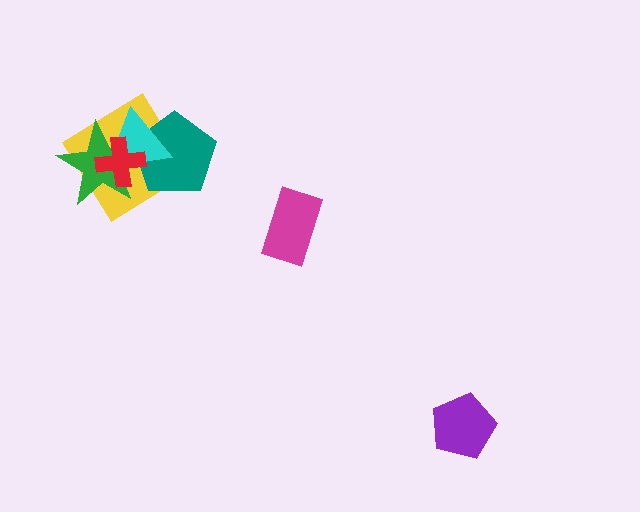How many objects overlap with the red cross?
4 objects overlap with the red cross.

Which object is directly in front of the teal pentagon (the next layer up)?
The cyan triangle is directly in front of the teal pentagon.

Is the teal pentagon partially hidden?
Yes, it is partially covered by another shape.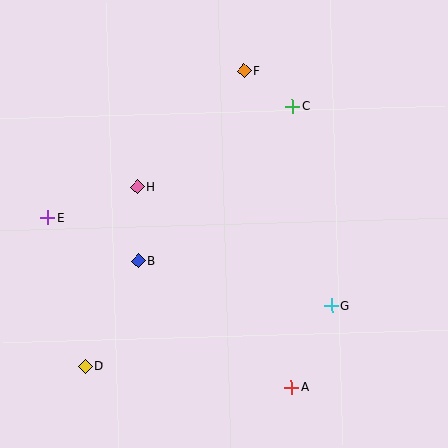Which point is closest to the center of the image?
Point B at (138, 261) is closest to the center.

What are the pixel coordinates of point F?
Point F is at (244, 71).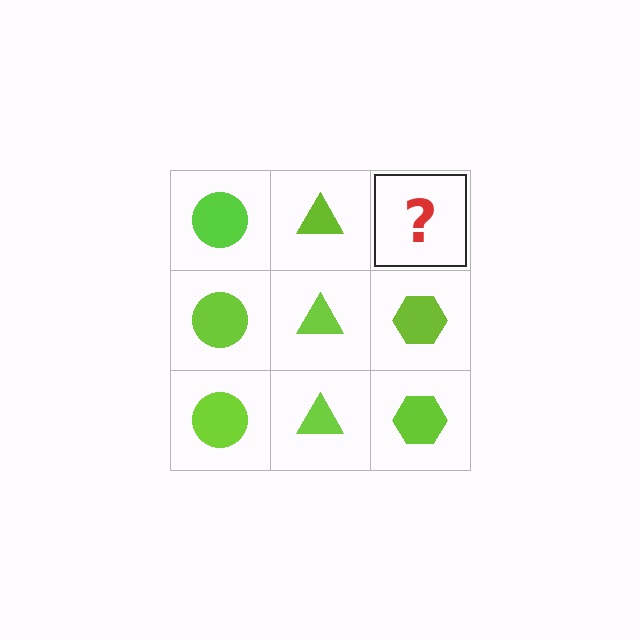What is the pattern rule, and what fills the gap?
The rule is that each column has a consistent shape. The gap should be filled with a lime hexagon.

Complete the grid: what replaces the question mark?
The question mark should be replaced with a lime hexagon.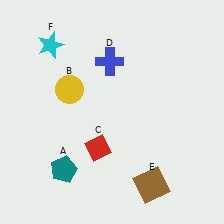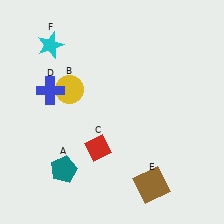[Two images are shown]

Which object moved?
The blue cross (D) moved left.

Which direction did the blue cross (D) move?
The blue cross (D) moved left.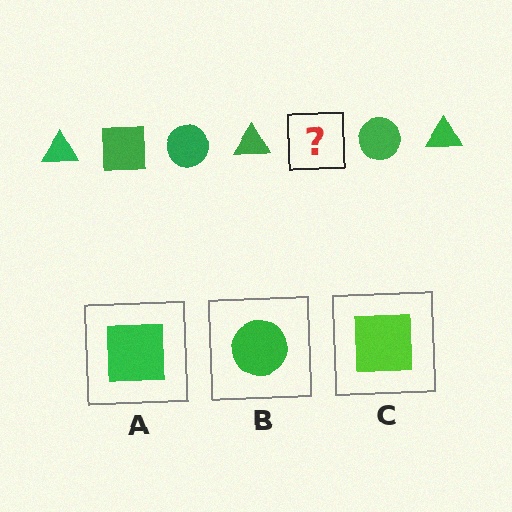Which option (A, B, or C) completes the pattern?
A.